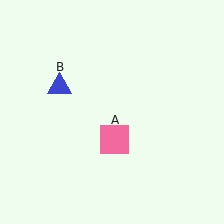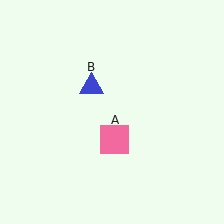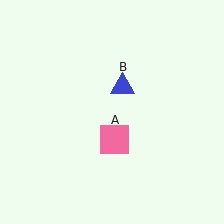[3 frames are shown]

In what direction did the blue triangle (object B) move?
The blue triangle (object B) moved right.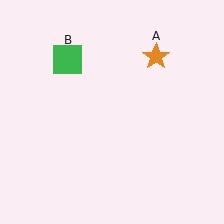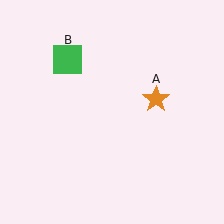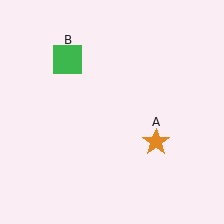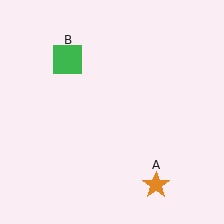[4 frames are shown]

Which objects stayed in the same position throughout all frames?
Green square (object B) remained stationary.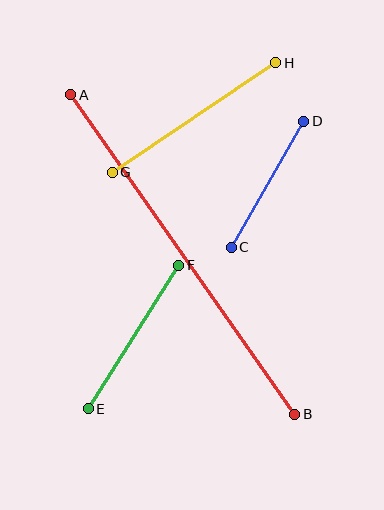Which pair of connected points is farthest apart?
Points A and B are farthest apart.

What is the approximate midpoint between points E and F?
The midpoint is at approximately (134, 337) pixels.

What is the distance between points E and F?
The distance is approximately 170 pixels.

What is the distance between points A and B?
The distance is approximately 390 pixels.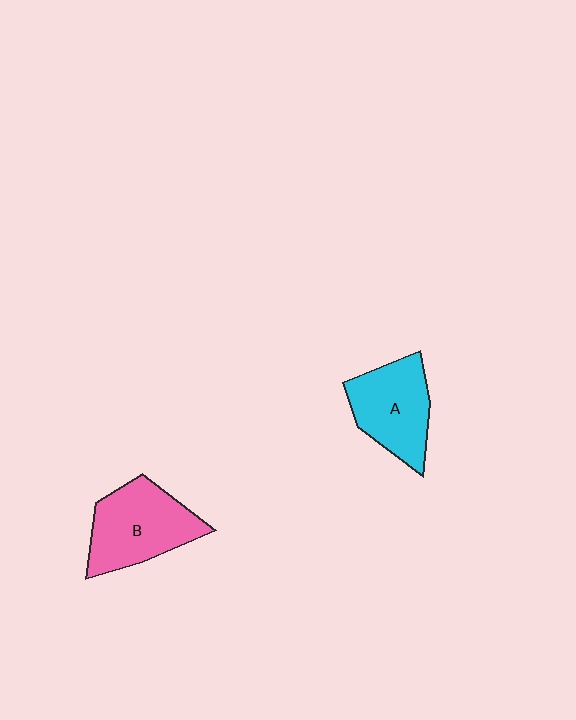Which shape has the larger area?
Shape B (pink).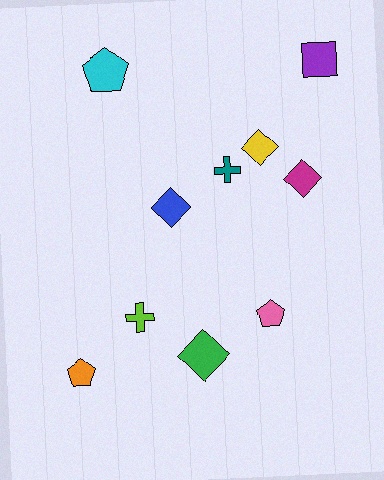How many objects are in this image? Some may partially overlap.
There are 10 objects.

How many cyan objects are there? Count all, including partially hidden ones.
There is 1 cyan object.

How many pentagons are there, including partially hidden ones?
There are 3 pentagons.